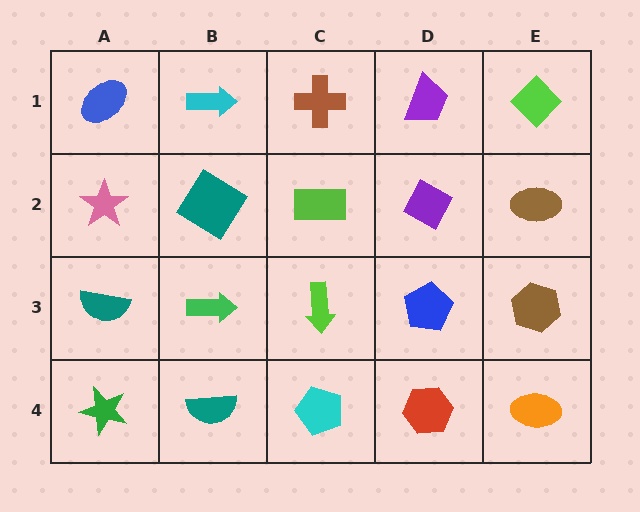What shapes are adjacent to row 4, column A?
A teal semicircle (row 3, column A), a teal semicircle (row 4, column B).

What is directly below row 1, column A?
A pink star.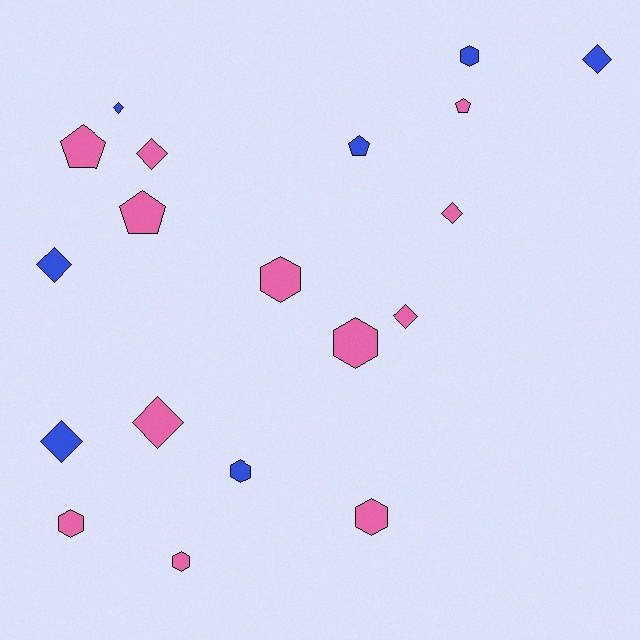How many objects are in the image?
There are 19 objects.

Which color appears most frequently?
Pink, with 12 objects.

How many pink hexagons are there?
There are 5 pink hexagons.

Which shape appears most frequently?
Diamond, with 8 objects.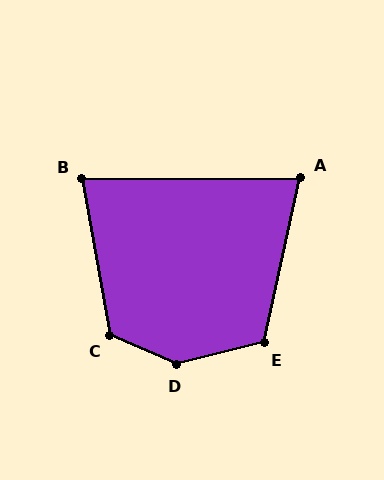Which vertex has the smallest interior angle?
A, at approximately 77 degrees.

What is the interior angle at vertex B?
Approximately 80 degrees (acute).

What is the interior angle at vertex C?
Approximately 124 degrees (obtuse).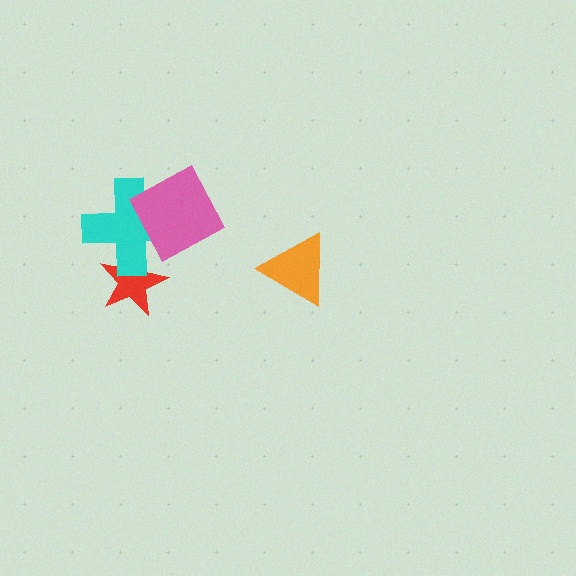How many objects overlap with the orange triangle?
0 objects overlap with the orange triangle.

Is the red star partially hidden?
Yes, it is partially covered by another shape.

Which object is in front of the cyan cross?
The pink square is in front of the cyan cross.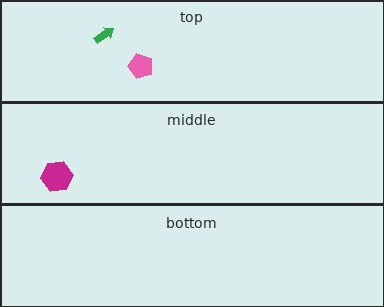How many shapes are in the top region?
2.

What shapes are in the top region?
The pink pentagon, the green arrow.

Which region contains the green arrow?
The top region.